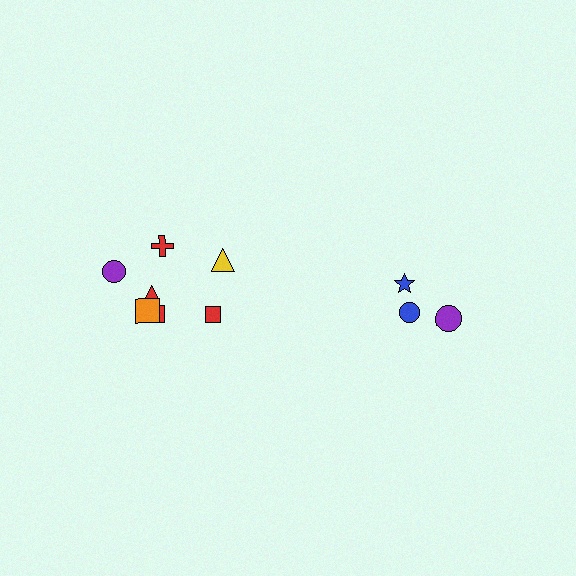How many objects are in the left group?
There are 7 objects.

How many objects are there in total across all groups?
There are 10 objects.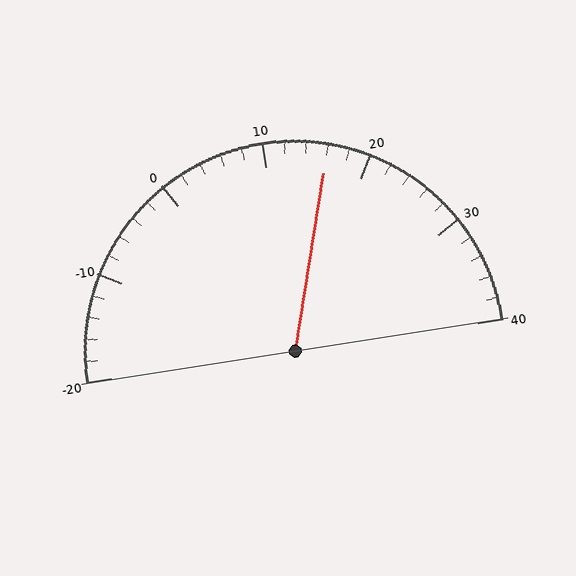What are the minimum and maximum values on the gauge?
The gauge ranges from -20 to 40.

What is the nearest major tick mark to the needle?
The nearest major tick mark is 20.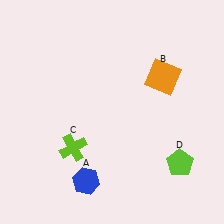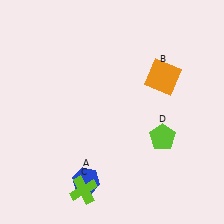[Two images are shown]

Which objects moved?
The objects that moved are: the lime cross (C), the lime pentagon (D).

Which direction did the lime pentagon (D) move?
The lime pentagon (D) moved up.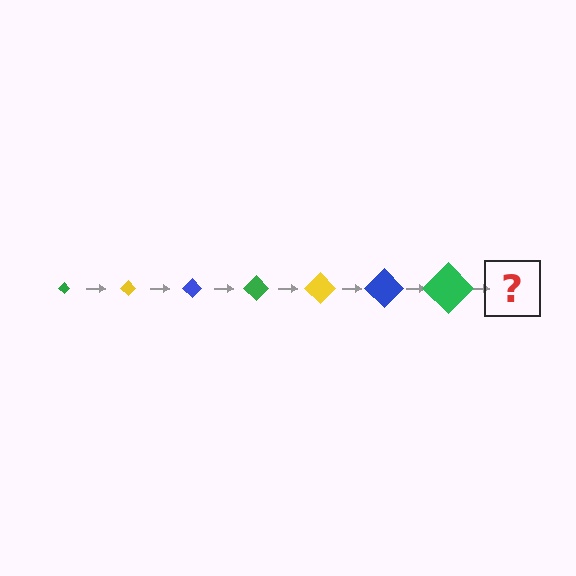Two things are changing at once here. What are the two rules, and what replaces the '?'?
The two rules are that the diamond grows larger each step and the color cycles through green, yellow, and blue. The '?' should be a yellow diamond, larger than the previous one.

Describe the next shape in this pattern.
It should be a yellow diamond, larger than the previous one.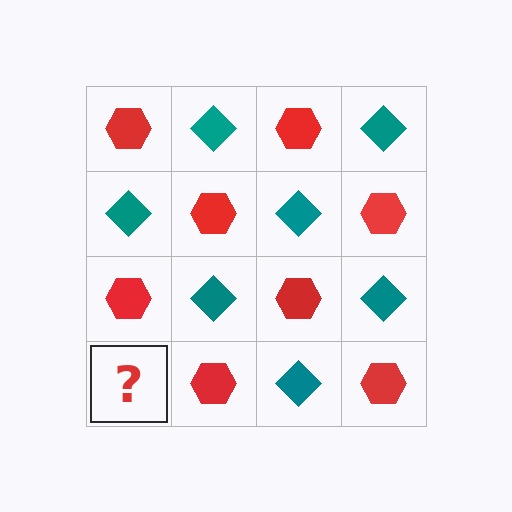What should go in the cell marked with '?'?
The missing cell should contain a teal diamond.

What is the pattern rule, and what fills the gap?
The rule is that it alternates red hexagon and teal diamond in a checkerboard pattern. The gap should be filled with a teal diamond.